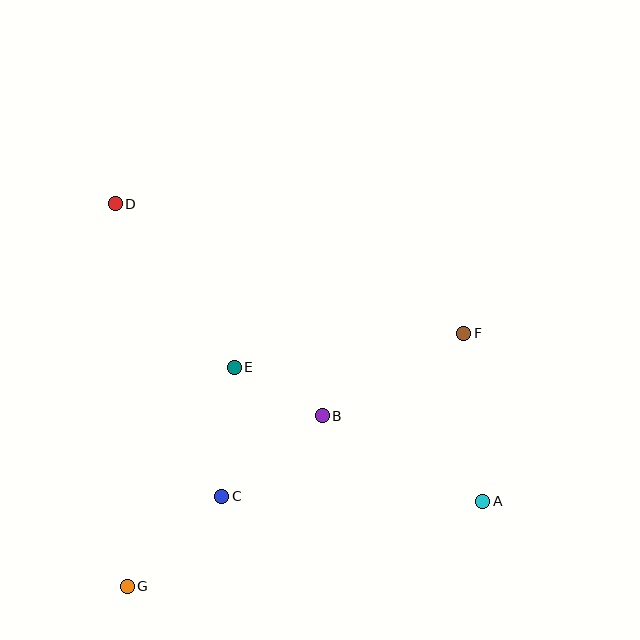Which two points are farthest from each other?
Points A and D are farthest from each other.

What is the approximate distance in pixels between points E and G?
The distance between E and G is approximately 244 pixels.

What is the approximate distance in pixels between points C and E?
The distance between C and E is approximately 130 pixels.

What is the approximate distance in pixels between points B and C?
The distance between B and C is approximately 129 pixels.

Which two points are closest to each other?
Points B and E are closest to each other.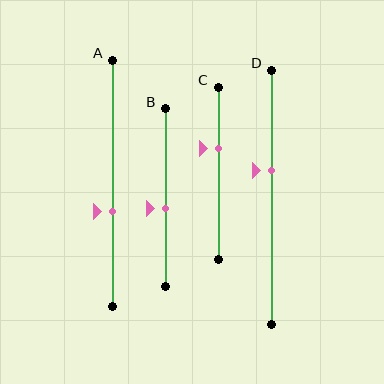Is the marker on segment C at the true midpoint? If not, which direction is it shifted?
No, the marker on segment C is shifted upward by about 15% of the segment length.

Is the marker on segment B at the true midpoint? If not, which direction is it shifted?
No, the marker on segment B is shifted downward by about 6% of the segment length.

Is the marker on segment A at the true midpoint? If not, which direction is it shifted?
No, the marker on segment A is shifted downward by about 11% of the segment length.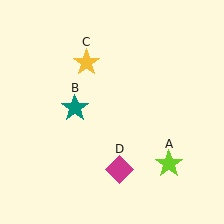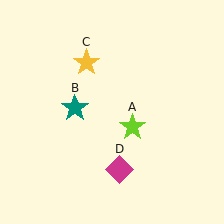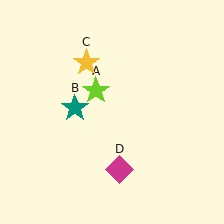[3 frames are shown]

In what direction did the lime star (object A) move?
The lime star (object A) moved up and to the left.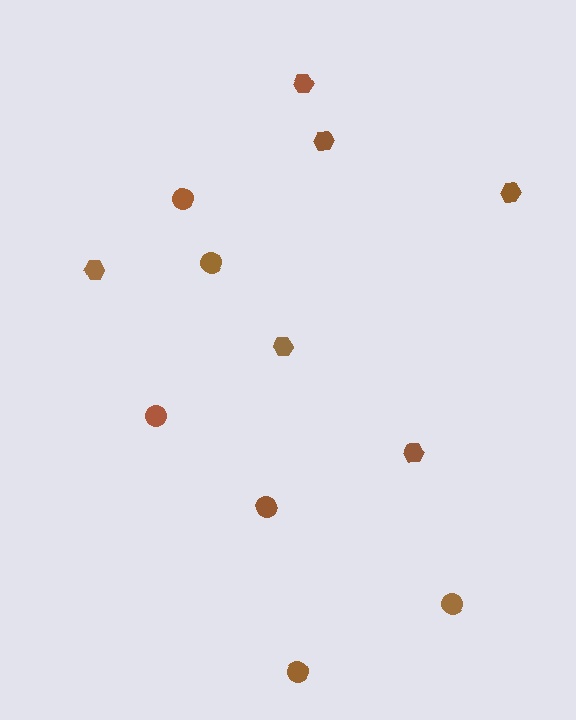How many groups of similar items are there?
There are 2 groups: one group of hexagons (6) and one group of circles (6).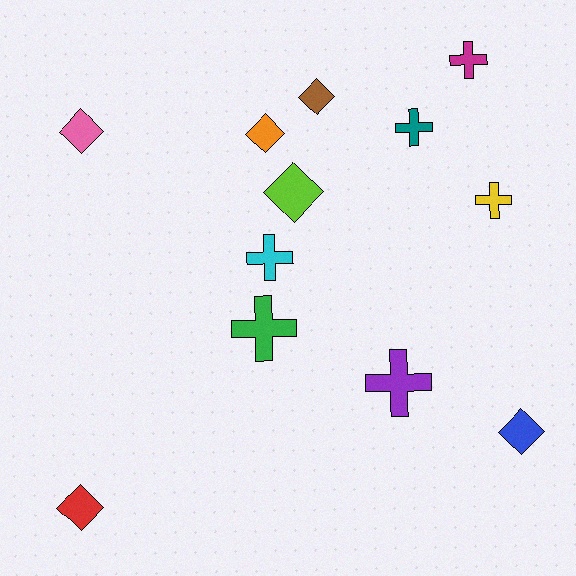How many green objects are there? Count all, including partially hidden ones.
There is 1 green object.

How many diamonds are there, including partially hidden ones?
There are 6 diamonds.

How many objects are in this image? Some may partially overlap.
There are 12 objects.